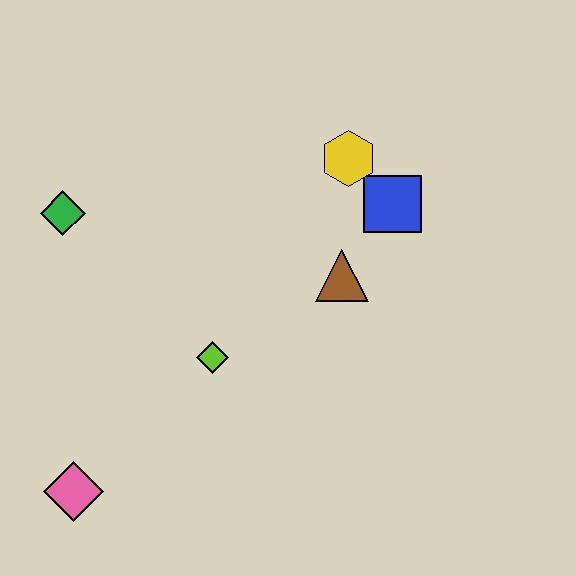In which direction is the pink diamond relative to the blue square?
The pink diamond is to the left of the blue square.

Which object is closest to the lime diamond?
The brown triangle is closest to the lime diamond.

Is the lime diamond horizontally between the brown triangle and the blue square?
No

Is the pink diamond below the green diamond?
Yes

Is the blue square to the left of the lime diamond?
No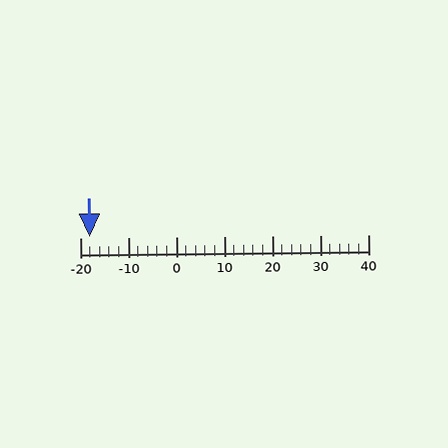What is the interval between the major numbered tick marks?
The major tick marks are spaced 10 units apart.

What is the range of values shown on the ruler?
The ruler shows values from -20 to 40.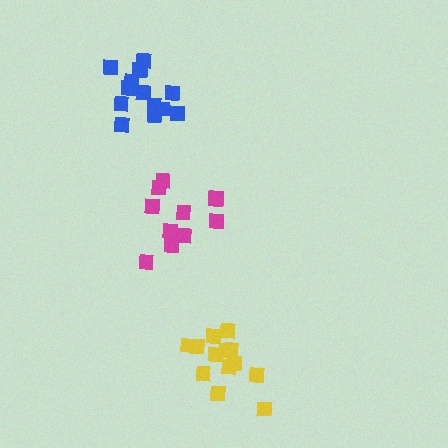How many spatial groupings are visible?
There are 3 spatial groupings.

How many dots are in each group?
Group 1: 14 dots, Group 2: 11 dots, Group 3: 14 dots (39 total).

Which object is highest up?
The blue cluster is topmost.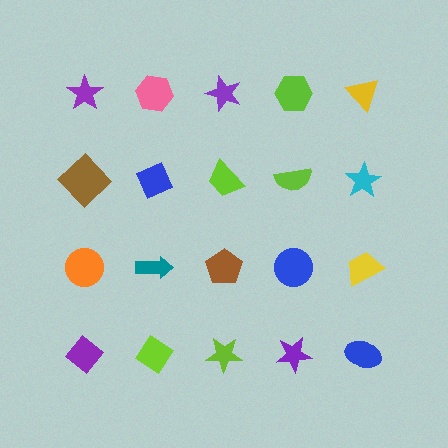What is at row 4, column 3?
A lime star.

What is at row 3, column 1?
An orange circle.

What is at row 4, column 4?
A purple star.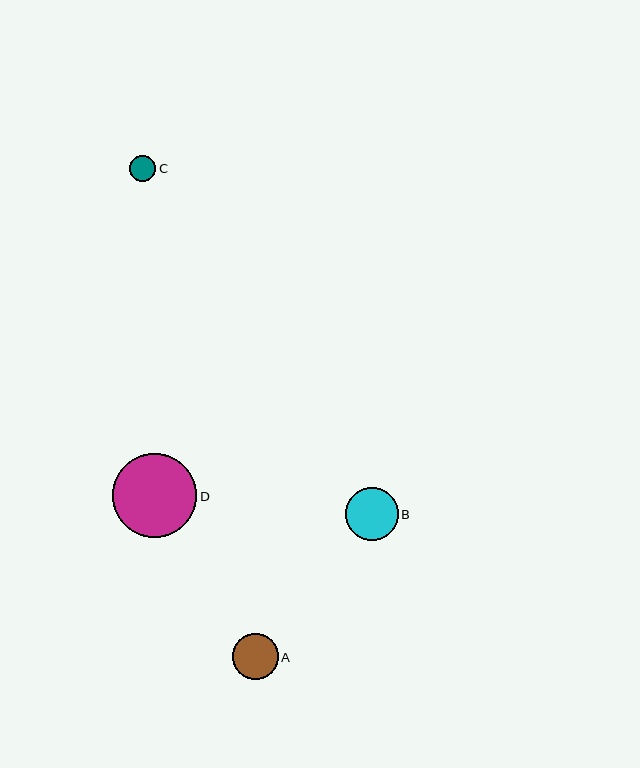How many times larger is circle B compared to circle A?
Circle B is approximately 1.2 times the size of circle A.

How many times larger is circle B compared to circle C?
Circle B is approximately 2.0 times the size of circle C.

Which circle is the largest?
Circle D is the largest with a size of approximately 84 pixels.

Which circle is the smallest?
Circle C is the smallest with a size of approximately 26 pixels.